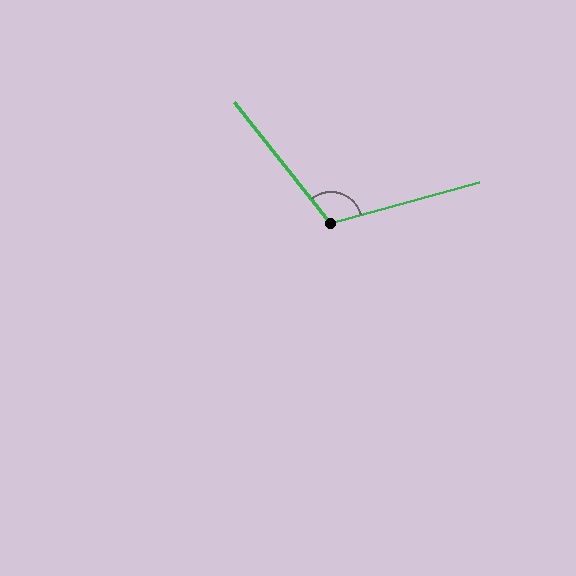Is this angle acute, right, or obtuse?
It is obtuse.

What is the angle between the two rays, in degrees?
Approximately 113 degrees.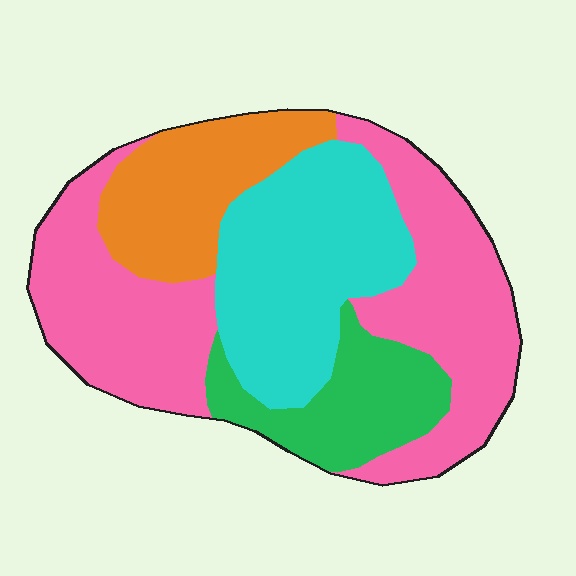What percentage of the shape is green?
Green takes up about one eighth (1/8) of the shape.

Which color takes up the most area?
Pink, at roughly 45%.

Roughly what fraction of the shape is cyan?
Cyan covers roughly 25% of the shape.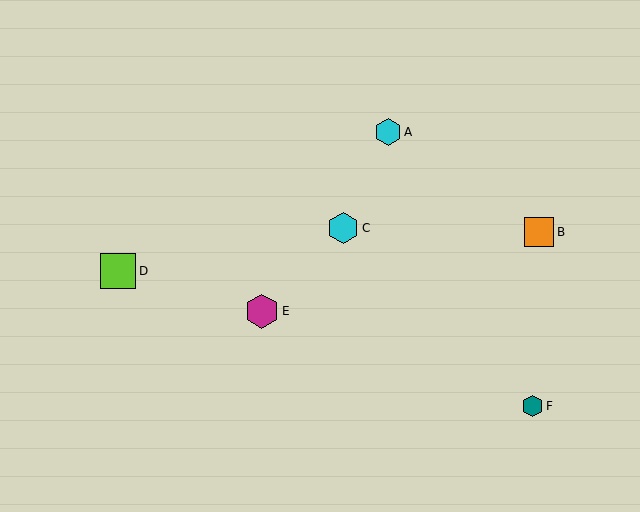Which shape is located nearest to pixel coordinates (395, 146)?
The cyan hexagon (labeled A) at (388, 132) is nearest to that location.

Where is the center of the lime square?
The center of the lime square is at (118, 271).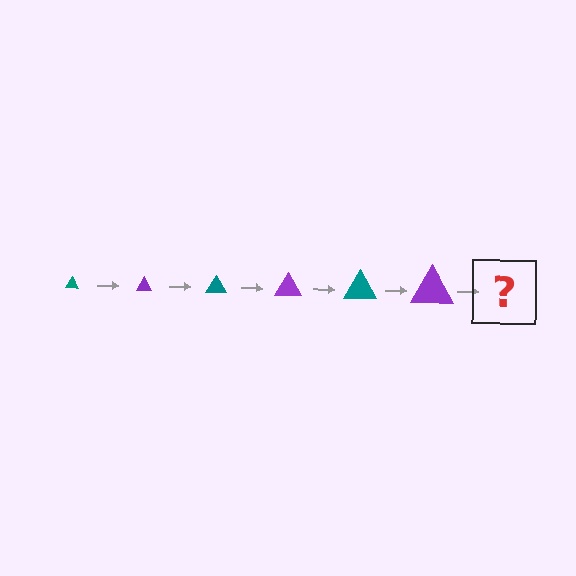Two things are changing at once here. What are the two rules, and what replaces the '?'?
The two rules are that the triangle grows larger each step and the color cycles through teal and purple. The '?' should be a teal triangle, larger than the previous one.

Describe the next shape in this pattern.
It should be a teal triangle, larger than the previous one.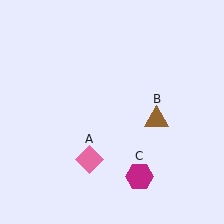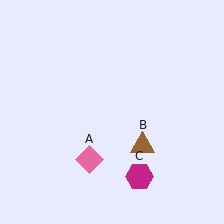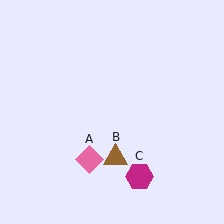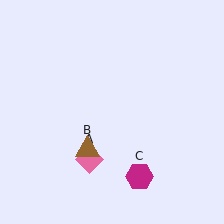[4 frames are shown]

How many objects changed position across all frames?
1 object changed position: brown triangle (object B).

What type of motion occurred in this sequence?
The brown triangle (object B) rotated clockwise around the center of the scene.